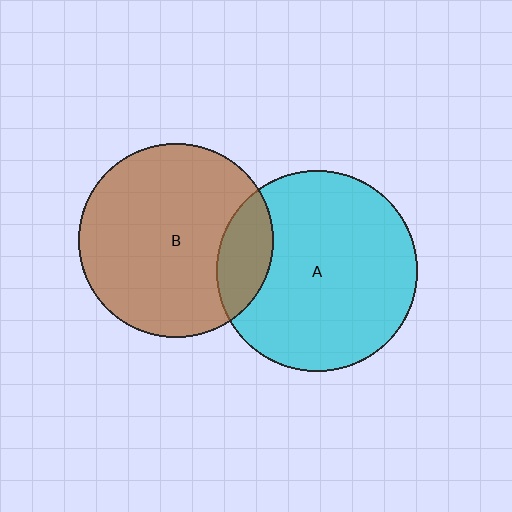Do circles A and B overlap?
Yes.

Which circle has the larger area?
Circle A (cyan).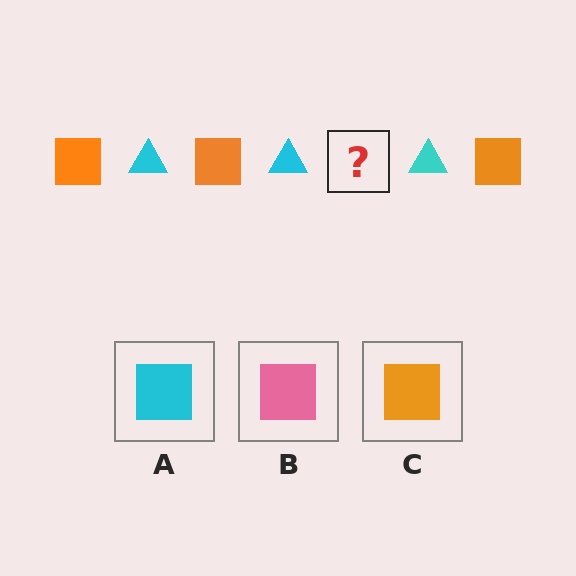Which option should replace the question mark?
Option C.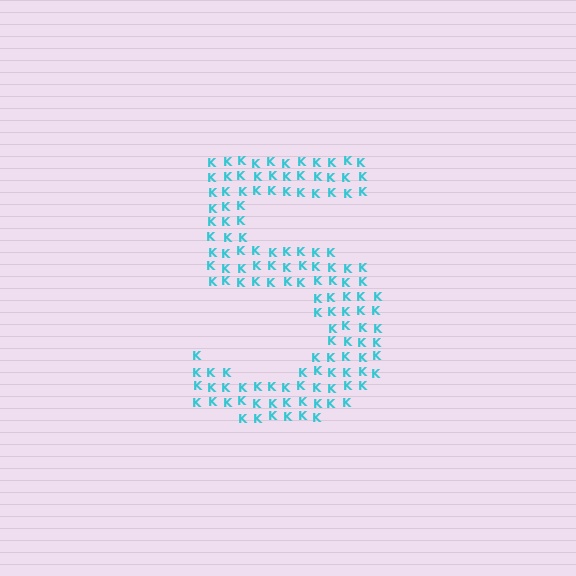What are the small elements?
The small elements are letter K's.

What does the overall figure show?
The overall figure shows the digit 5.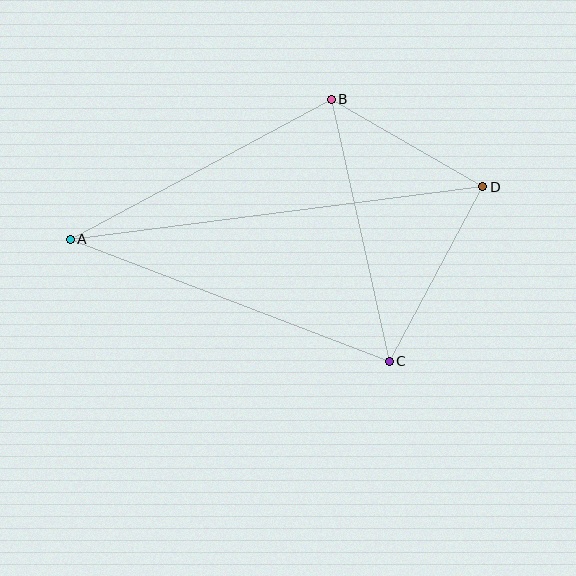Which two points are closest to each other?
Points B and D are closest to each other.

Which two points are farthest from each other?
Points A and D are farthest from each other.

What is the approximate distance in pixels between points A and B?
The distance between A and B is approximately 296 pixels.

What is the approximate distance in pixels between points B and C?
The distance between B and C is approximately 268 pixels.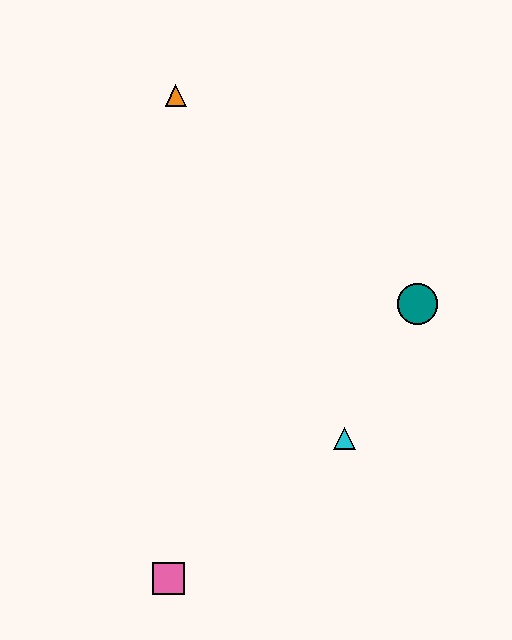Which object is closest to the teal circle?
The cyan triangle is closest to the teal circle.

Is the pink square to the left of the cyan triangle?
Yes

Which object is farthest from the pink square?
The orange triangle is farthest from the pink square.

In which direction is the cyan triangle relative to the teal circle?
The cyan triangle is below the teal circle.